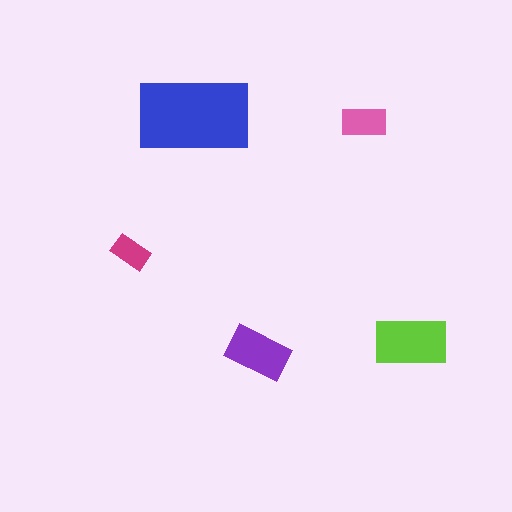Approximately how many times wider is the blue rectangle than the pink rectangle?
About 2.5 times wider.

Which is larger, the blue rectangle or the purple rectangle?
The blue one.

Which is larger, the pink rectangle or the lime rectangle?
The lime one.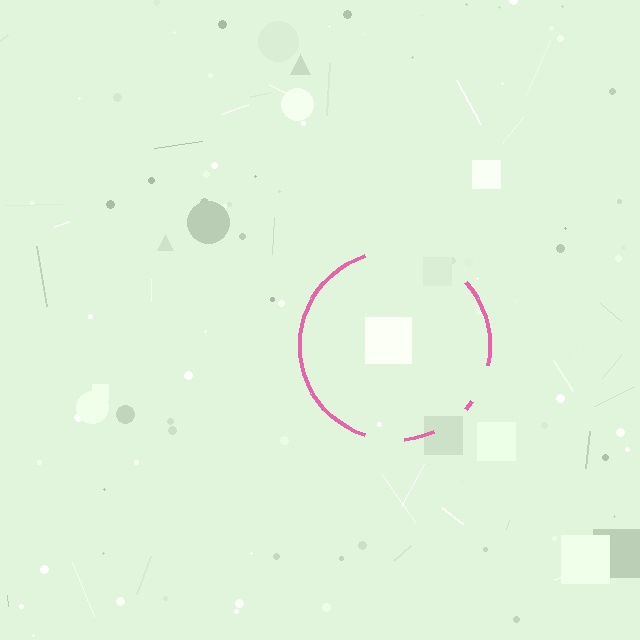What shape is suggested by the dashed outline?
The dashed outline suggests a circle.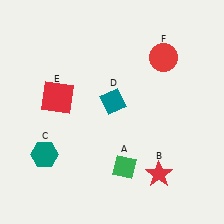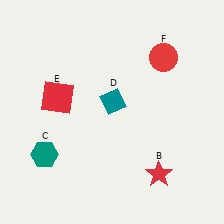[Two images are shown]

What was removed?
The green diamond (A) was removed in Image 2.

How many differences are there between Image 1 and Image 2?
There is 1 difference between the two images.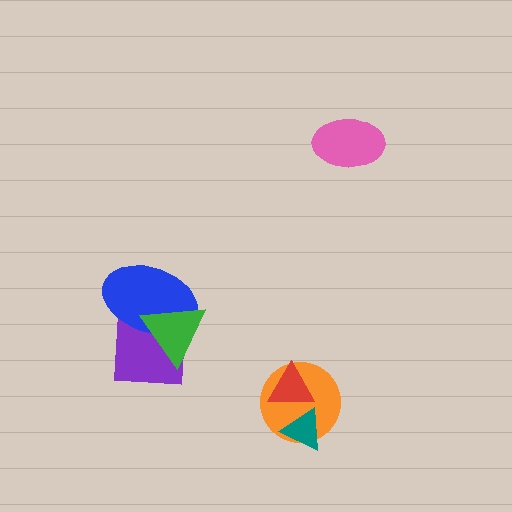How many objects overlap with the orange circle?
2 objects overlap with the orange circle.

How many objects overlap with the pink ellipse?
0 objects overlap with the pink ellipse.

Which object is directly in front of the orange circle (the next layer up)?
The red triangle is directly in front of the orange circle.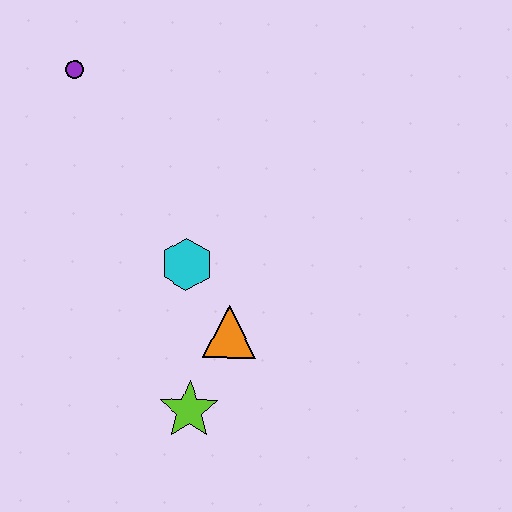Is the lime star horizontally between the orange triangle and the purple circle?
Yes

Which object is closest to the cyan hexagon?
The orange triangle is closest to the cyan hexagon.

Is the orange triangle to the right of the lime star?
Yes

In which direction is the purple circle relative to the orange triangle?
The purple circle is above the orange triangle.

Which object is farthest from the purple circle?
The lime star is farthest from the purple circle.